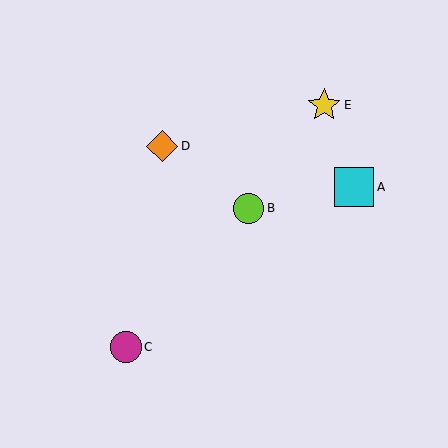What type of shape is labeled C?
Shape C is a magenta circle.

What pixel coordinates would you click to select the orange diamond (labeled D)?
Click at (162, 146) to select the orange diamond D.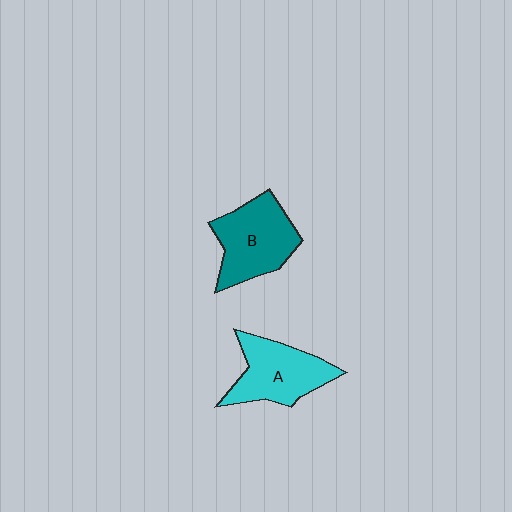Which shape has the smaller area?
Shape A (cyan).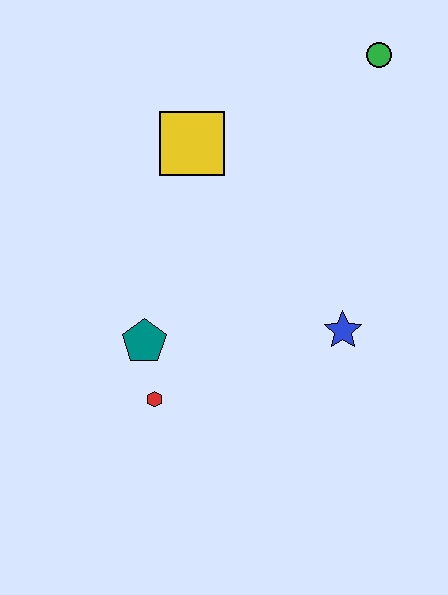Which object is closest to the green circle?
The yellow square is closest to the green circle.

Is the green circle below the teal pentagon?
No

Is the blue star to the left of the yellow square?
No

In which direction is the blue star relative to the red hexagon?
The blue star is to the right of the red hexagon.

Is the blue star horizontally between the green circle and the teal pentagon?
Yes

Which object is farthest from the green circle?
The red hexagon is farthest from the green circle.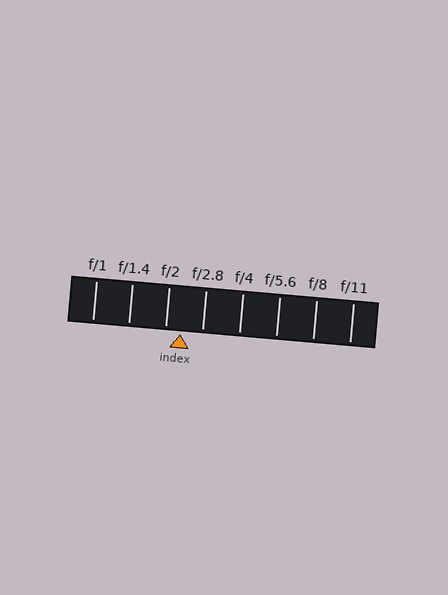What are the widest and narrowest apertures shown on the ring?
The widest aperture shown is f/1 and the narrowest is f/11.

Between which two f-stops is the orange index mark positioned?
The index mark is between f/2 and f/2.8.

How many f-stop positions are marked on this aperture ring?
There are 8 f-stop positions marked.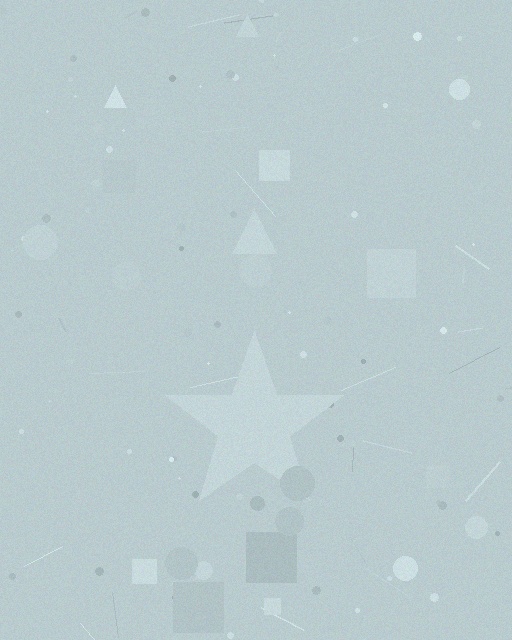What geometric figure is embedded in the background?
A star is embedded in the background.